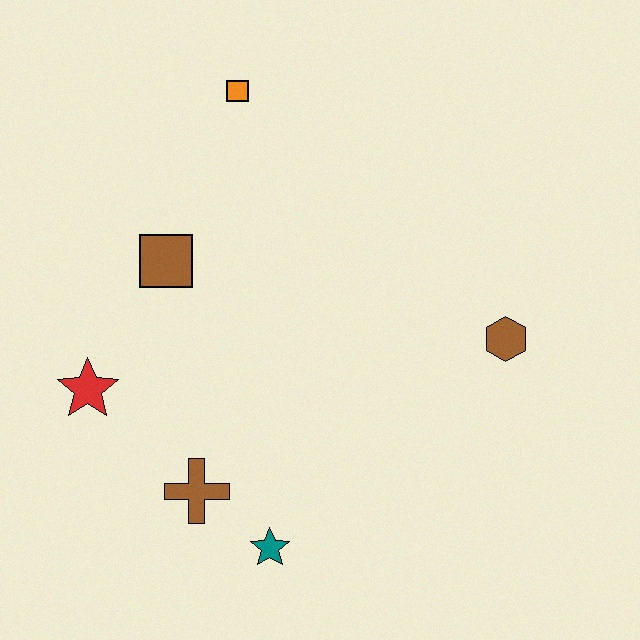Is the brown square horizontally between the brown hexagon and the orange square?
No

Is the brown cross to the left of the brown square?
No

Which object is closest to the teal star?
The brown cross is closest to the teal star.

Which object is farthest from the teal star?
The orange square is farthest from the teal star.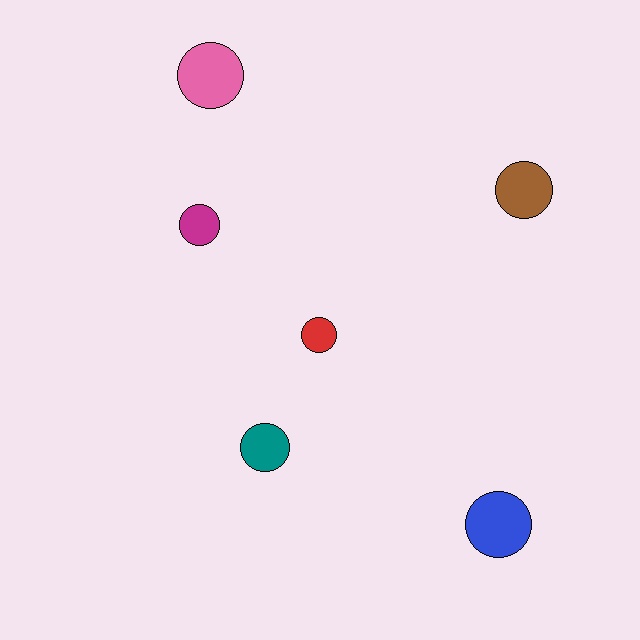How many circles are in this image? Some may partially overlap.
There are 6 circles.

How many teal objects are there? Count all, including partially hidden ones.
There is 1 teal object.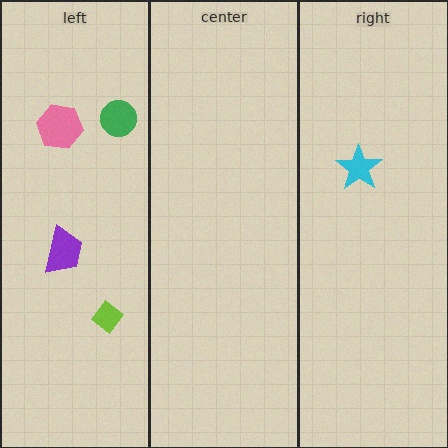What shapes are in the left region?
The pink hexagon, the purple trapezoid, the green circle, the lime diamond.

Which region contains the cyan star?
The right region.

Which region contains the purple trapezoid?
The left region.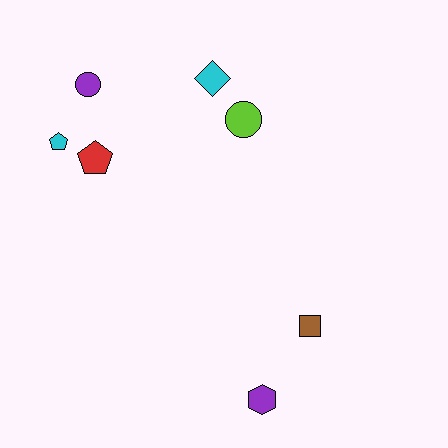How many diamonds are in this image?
There is 1 diamond.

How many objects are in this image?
There are 7 objects.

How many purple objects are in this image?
There are 2 purple objects.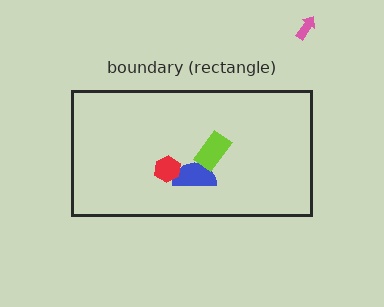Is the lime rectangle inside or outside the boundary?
Inside.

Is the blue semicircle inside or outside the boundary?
Inside.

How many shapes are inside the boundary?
3 inside, 1 outside.